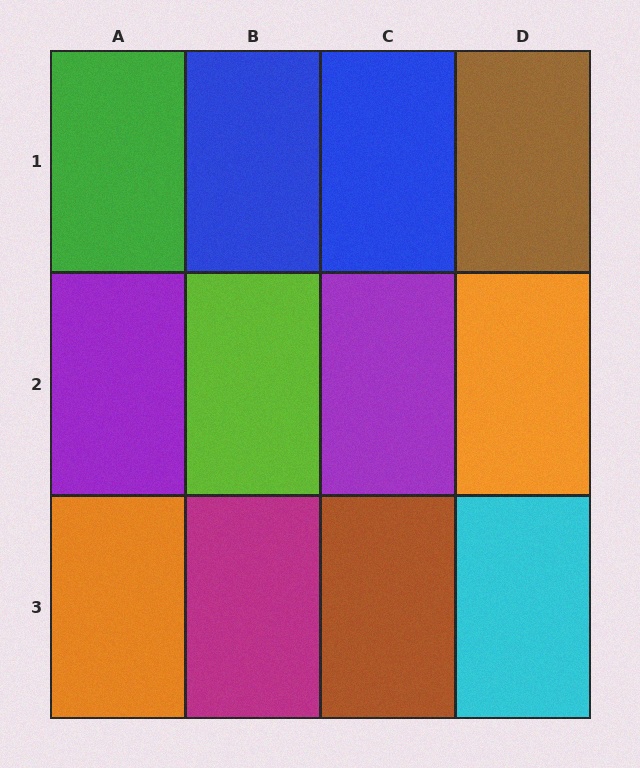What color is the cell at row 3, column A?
Orange.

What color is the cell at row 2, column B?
Lime.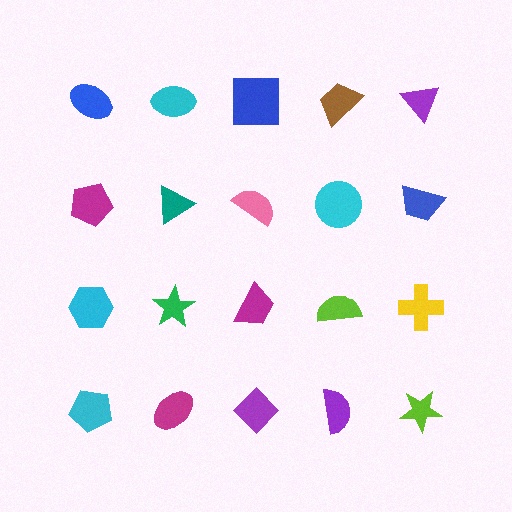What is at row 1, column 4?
A brown trapezoid.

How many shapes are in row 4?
5 shapes.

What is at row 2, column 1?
A magenta pentagon.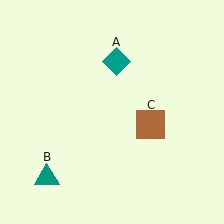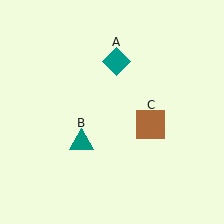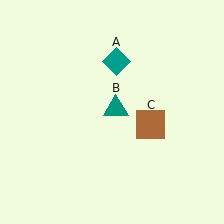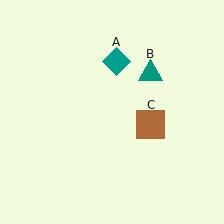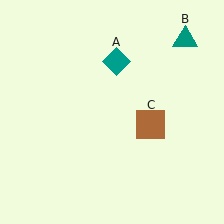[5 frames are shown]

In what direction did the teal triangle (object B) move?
The teal triangle (object B) moved up and to the right.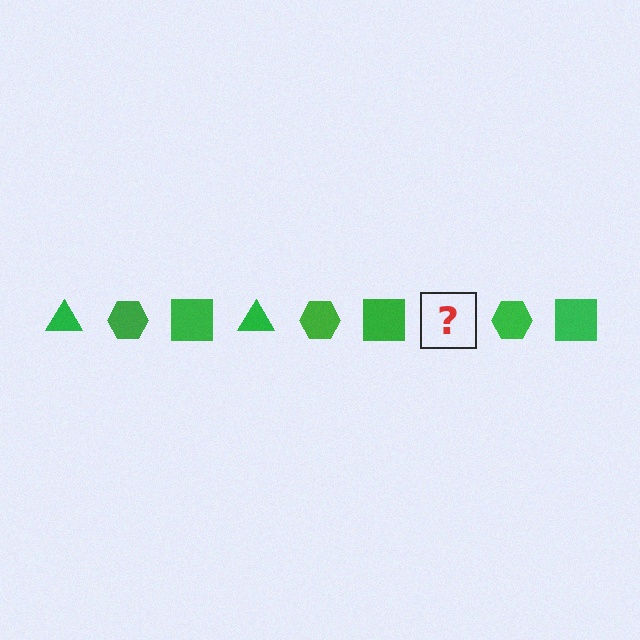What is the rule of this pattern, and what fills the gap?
The rule is that the pattern cycles through triangle, hexagon, square shapes in green. The gap should be filled with a green triangle.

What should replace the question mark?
The question mark should be replaced with a green triangle.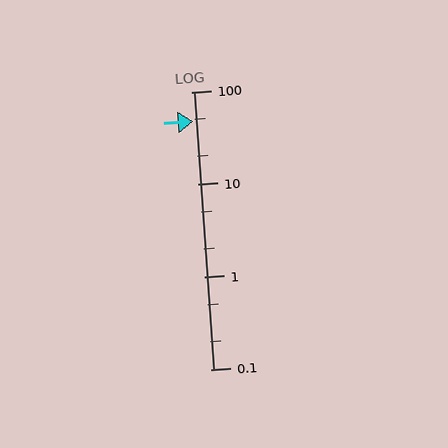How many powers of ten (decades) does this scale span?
The scale spans 3 decades, from 0.1 to 100.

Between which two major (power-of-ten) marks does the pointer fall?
The pointer is between 10 and 100.